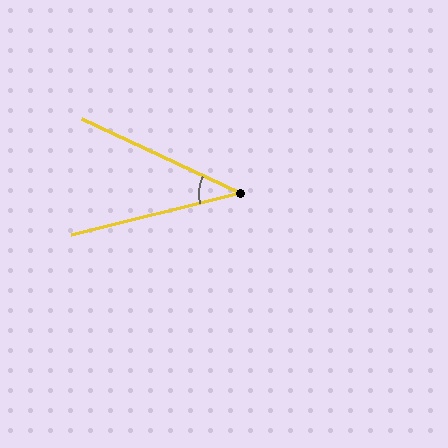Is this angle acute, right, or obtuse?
It is acute.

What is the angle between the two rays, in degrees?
Approximately 39 degrees.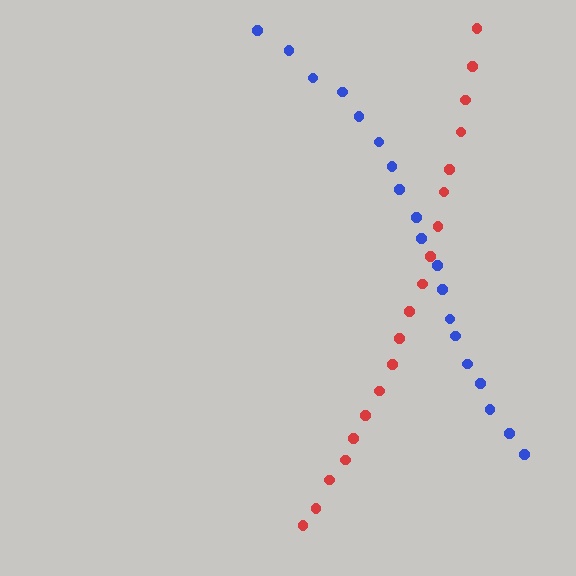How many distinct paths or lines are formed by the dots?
There are 2 distinct paths.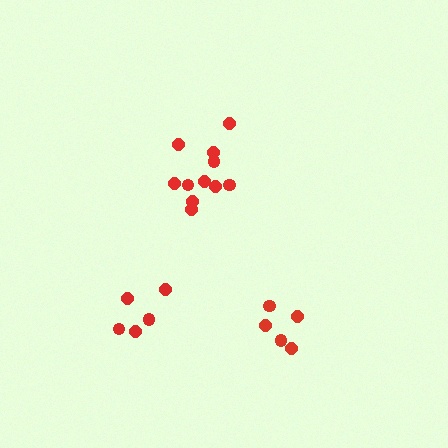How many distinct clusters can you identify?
There are 3 distinct clusters.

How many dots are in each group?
Group 1: 5 dots, Group 2: 5 dots, Group 3: 11 dots (21 total).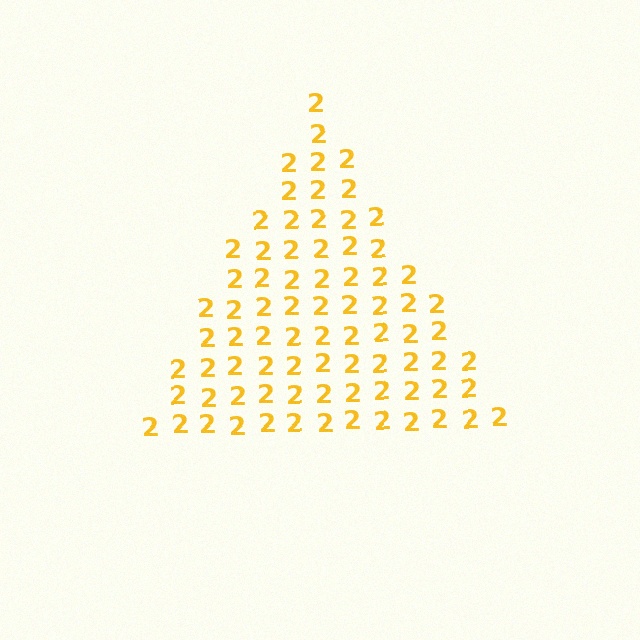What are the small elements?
The small elements are digit 2's.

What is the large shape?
The large shape is a triangle.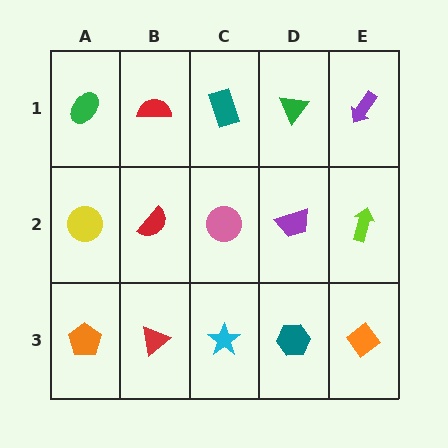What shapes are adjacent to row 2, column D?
A green triangle (row 1, column D), a teal hexagon (row 3, column D), a pink circle (row 2, column C), a lime arrow (row 2, column E).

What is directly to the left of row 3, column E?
A teal hexagon.